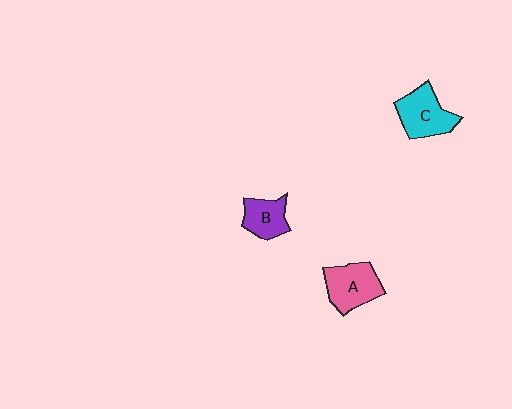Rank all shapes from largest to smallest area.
From largest to smallest: A (pink), C (cyan), B (purple).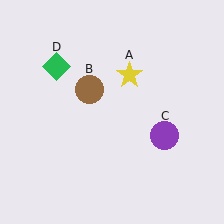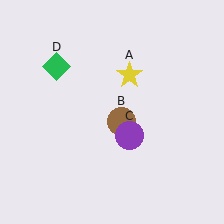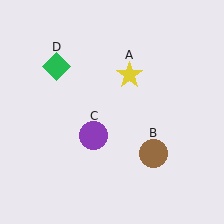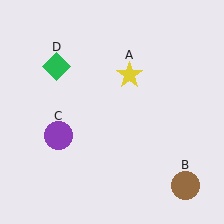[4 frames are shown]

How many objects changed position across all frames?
2 objects changed position: brown circle (object B), purple circle (object C).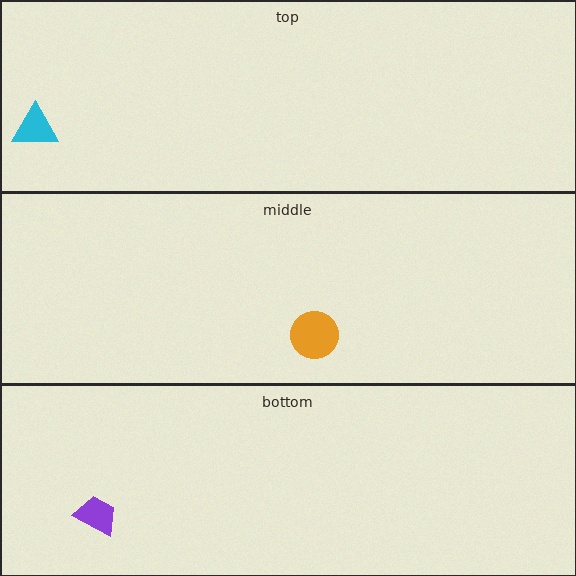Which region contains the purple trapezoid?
The bottom region.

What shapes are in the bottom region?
The purple trapezoid.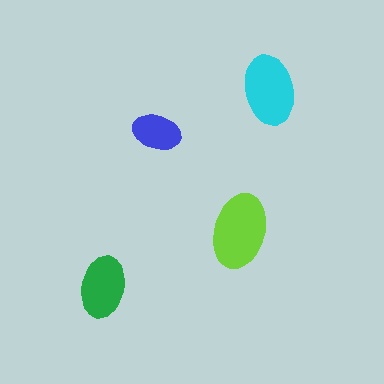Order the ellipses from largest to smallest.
the lime one, the cyan one, the green one, the blue one.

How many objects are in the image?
There are 4 objects in the image.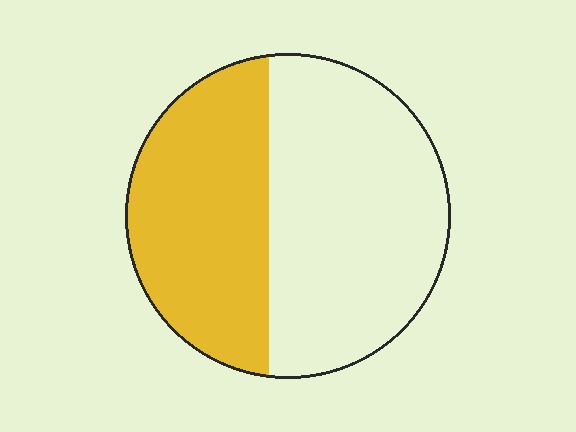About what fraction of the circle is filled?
About two fifths (2/5).